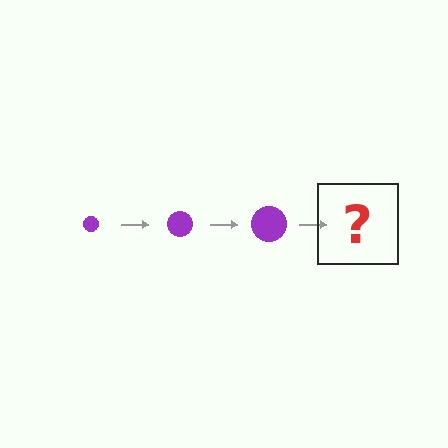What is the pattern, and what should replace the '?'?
The pattern is that the circle gets progressively larger each step. The '?' should be a purple circle, larger than the previous one.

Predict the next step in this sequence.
The next step is a purple circle, larger than the previous one.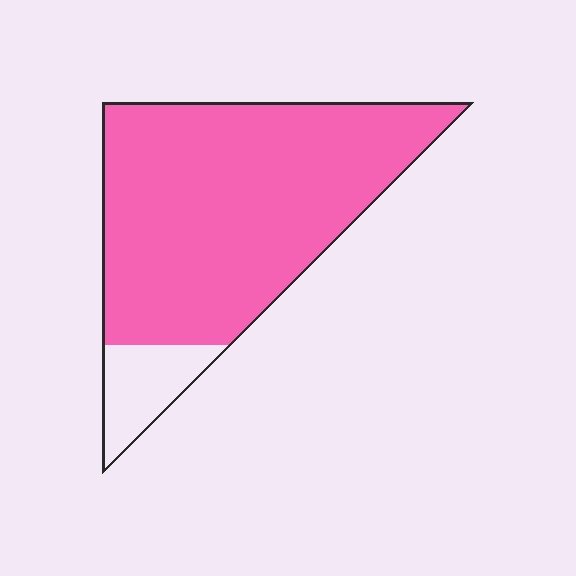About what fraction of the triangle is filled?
About seven eighths (7/8).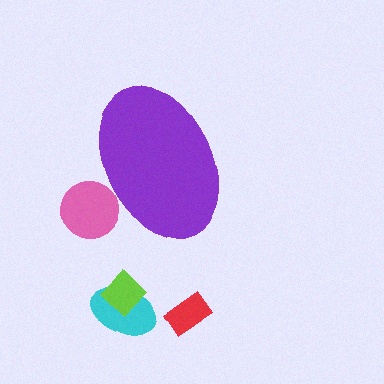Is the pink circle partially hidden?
Yes, the pink circle is partially hidden behind the purple ellipse.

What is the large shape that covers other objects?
A purple ellipse.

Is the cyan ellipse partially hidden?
No, the cyan ellipse is fully visible.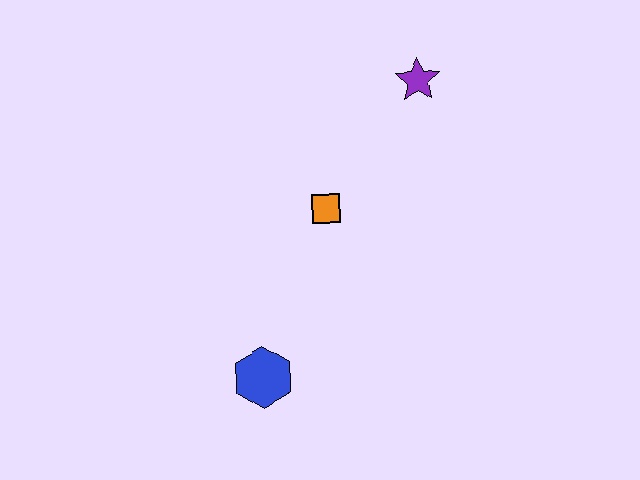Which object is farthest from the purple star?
The blue hexagon is farthest from the purple star.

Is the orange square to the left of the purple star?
Yes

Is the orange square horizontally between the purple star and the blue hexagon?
Yes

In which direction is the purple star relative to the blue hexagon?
The purple star is above the blue hexagon.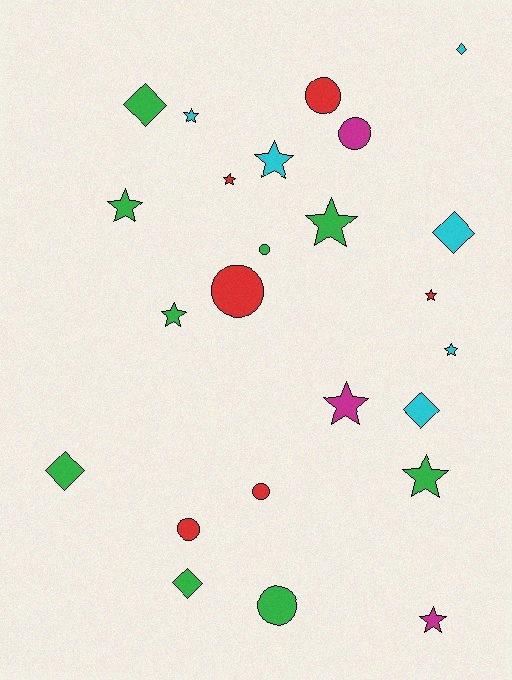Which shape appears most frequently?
Star, with 11 objects.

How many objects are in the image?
There are 24 objects.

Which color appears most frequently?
Green, with 9 objects.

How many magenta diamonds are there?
There are no magenta diamonds.